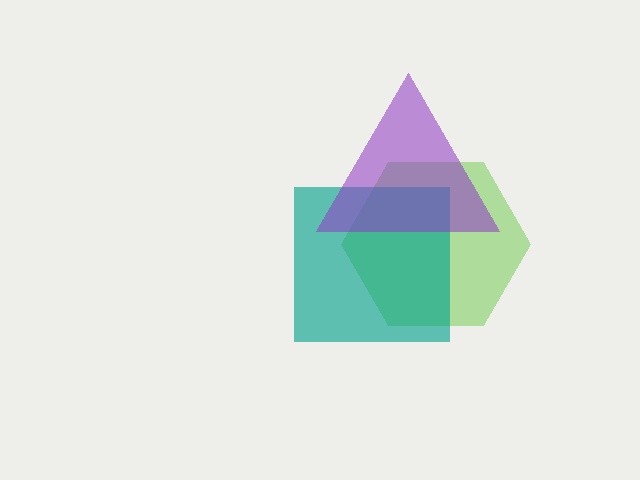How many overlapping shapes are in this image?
There are 3 overlapping shapes in the image.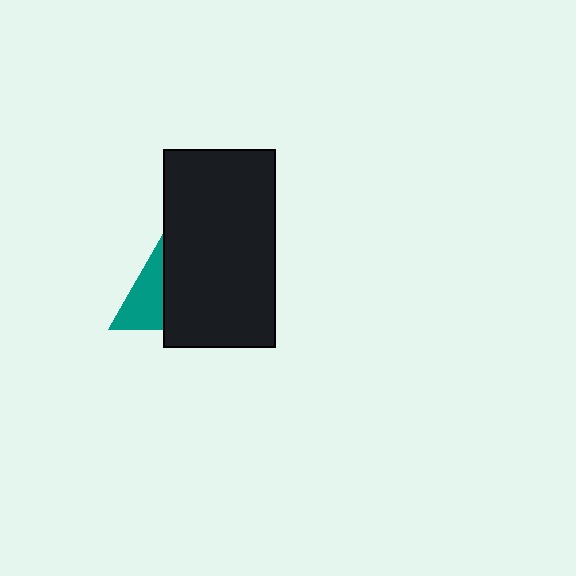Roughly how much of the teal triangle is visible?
A small part of it is visible (roughly 43%).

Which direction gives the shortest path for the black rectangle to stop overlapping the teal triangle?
Moving right gives the shortest separation.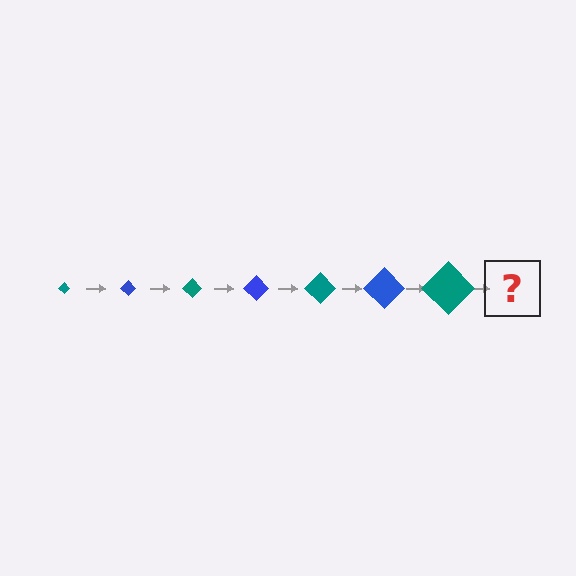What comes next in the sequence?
The next element should be a blue diamond, larger than the previous one.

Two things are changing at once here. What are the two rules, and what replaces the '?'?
The two rules are that the diamond grows larger each step and the color cycles through teal and blue. The '?' should be a blue diamond, larger than the previous one.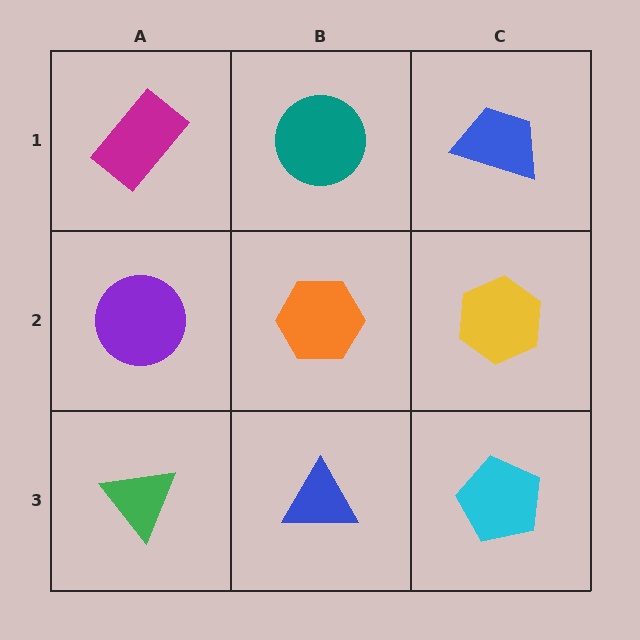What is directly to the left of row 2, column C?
An orange hexagon.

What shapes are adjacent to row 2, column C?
A blue trapezoid (row 1, column C), a cyan pentagon (row 3, column C), an orange hexagon (row 2, column B).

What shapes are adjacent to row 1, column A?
A purple circle (row 2, column A), a teal circle (row 1, column B).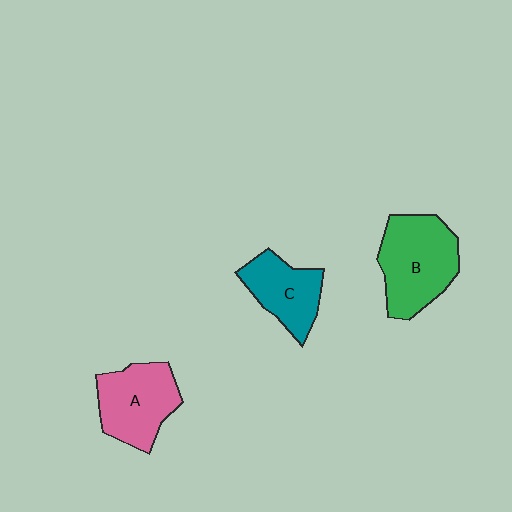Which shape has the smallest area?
Shape C (teal).